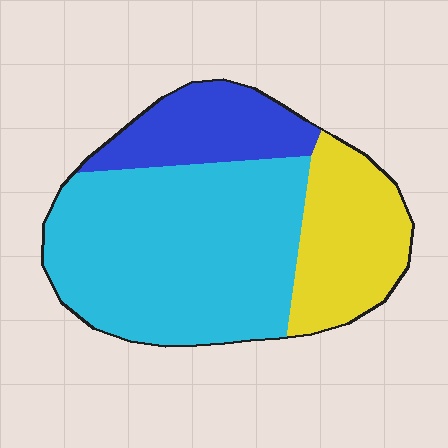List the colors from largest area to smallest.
From largest to smallest: cyan, yellow, blue.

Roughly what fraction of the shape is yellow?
Yellow takes up about one quarter (1/4) of the shape.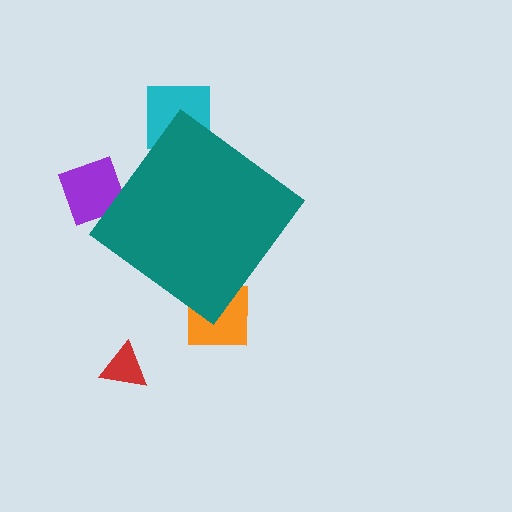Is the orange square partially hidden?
Yes, the orange square is partially hidden behind the teal diamond.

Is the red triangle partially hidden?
No, the red triangle is fully visible.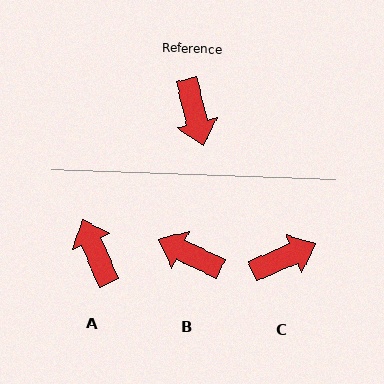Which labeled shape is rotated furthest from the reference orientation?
A, about 172 degrees away.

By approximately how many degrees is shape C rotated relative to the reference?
Approximately 99 degrees counter-clockwise.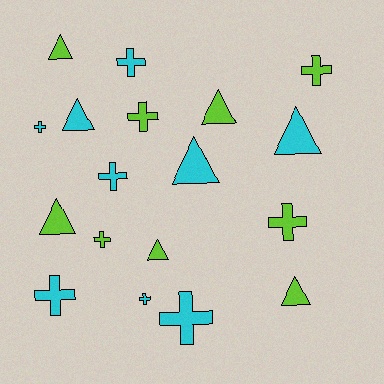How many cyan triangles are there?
There are 3 cyan triangles.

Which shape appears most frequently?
Cross, with 10 objects.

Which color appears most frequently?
Cyan, with 9 objects.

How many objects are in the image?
There are 18 objects.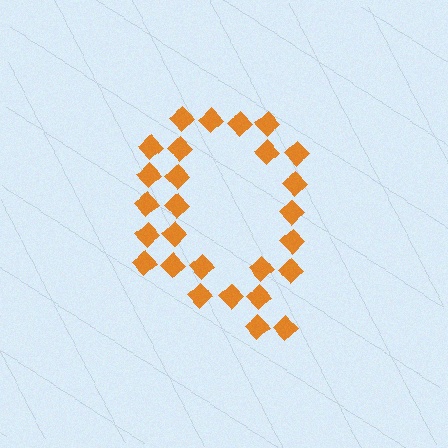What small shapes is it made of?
It is made of small diamonds.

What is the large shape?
The large shape is the letter Q.